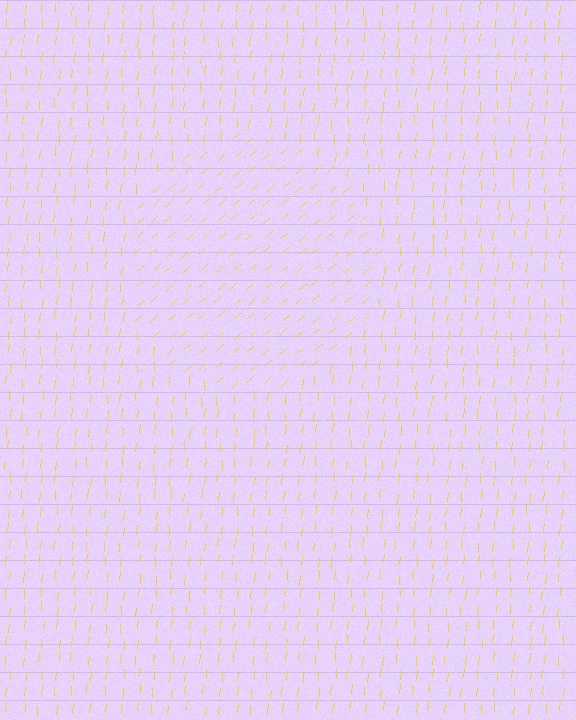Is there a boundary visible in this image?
Yes, there is a texture boundary formed by a change in line orientation.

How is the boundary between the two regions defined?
The boundary is defined purely by a change in line orientation (approximately 45 degrees difference). All lines are the same color and thickness.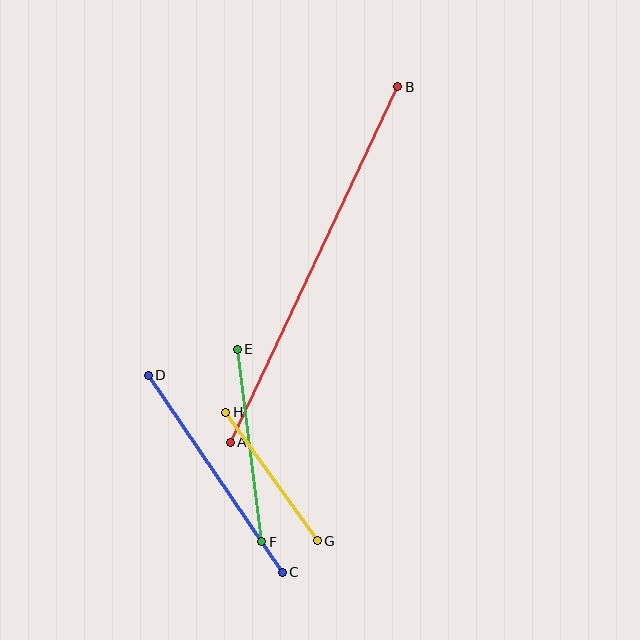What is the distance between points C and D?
The distance is approximately 238 pixels.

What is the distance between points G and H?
The distance is approximately 158 pixels.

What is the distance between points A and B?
The distance is approximately 393 pixels.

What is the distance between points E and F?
The distance is approximately 194 pixels.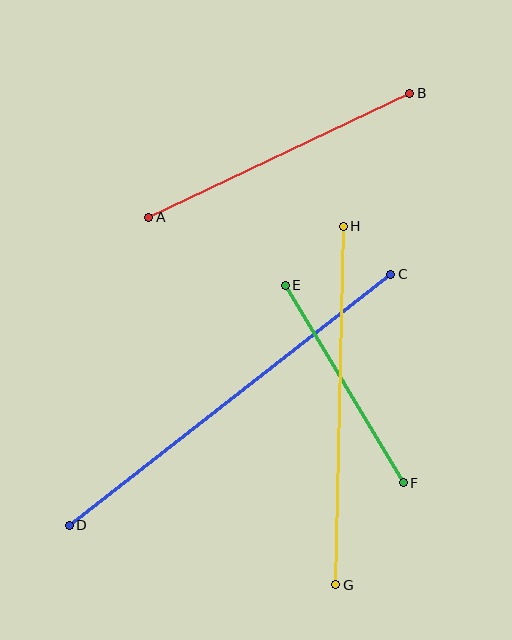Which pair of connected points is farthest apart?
Points C and D are farthest apart.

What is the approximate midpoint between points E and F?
The midpoint is at approximately (344, 384) pixels.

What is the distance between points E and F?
The distance is approximately 230 pixels.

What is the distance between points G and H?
The distance is approximately 359 pixels.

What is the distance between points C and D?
The distance is approximately 408 pixels.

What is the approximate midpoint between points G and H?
The midpoint is at approximately (339, 405) pixels.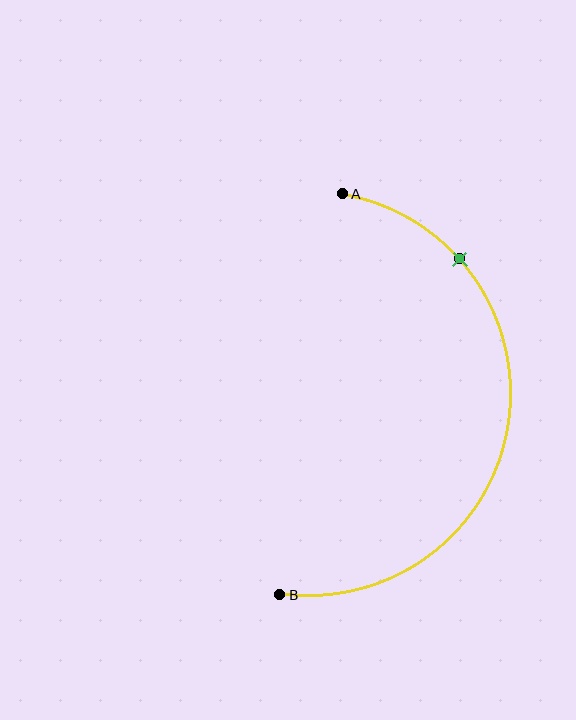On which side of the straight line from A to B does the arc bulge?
The arc bulges to the right of the straight line connecting A and B.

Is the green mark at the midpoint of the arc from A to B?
No. The green mark lies on the arc but is closer to endpoint A. The arc midpoint would be at the point on the curve equidistant along the arc from both A and B.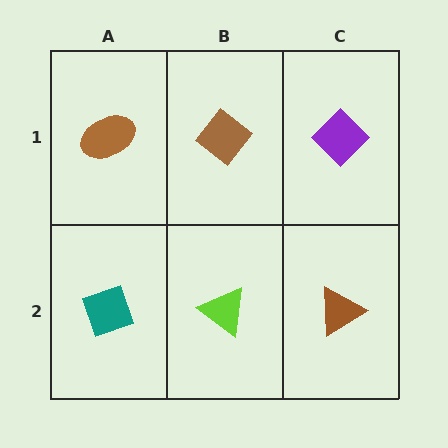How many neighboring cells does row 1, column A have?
2.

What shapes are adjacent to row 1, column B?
A lime triangle (row 2, column B), a brown ellipse (row 1, column A), a purple diamond (row 1, column C).